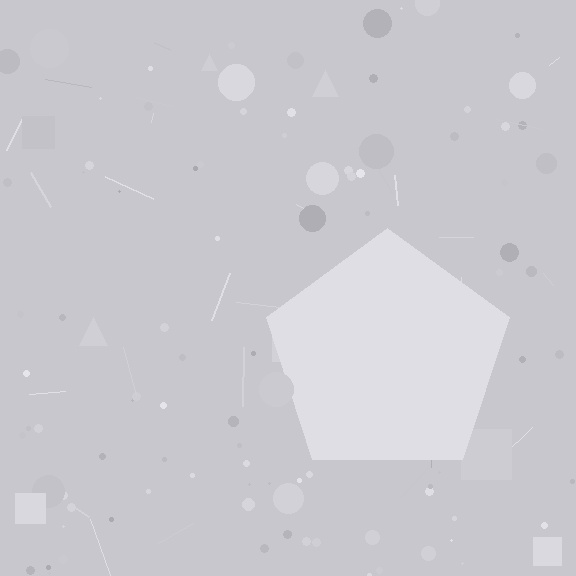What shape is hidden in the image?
A pentagon is hidden in the image.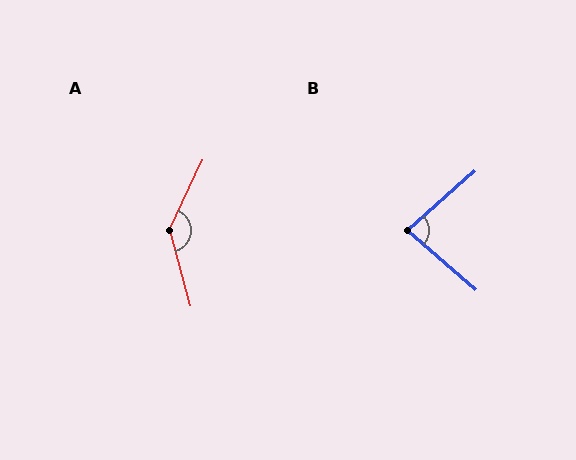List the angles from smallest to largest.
B (82°), A (139°).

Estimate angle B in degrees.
Approximately 82 degrees.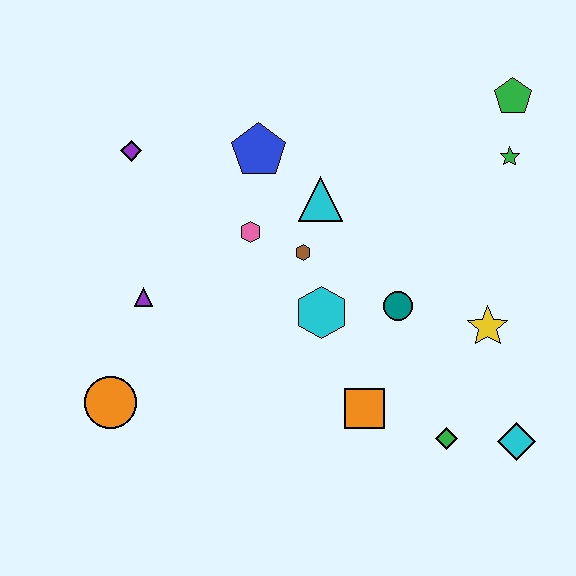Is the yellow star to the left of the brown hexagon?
No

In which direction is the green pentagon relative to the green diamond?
The green pentagon is above the green diamond.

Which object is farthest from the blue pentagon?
The cyan diamond is farthest from the blue pentagon.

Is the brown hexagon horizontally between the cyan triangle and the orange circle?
Yes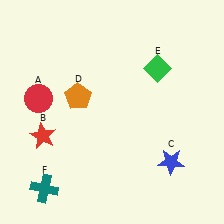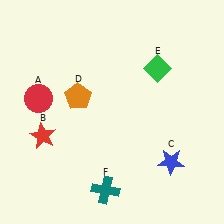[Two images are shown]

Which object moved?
The teal cross (F) moved right.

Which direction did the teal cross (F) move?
The teal cross (F) moved right.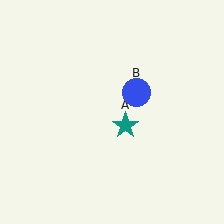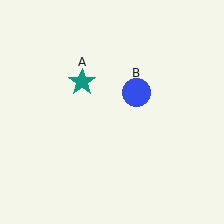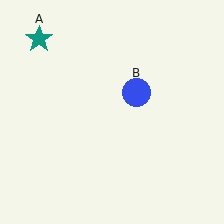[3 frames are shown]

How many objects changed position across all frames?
1 object changed position: teal star (object A).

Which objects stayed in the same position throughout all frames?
Blue circle (object B) remained stationary.